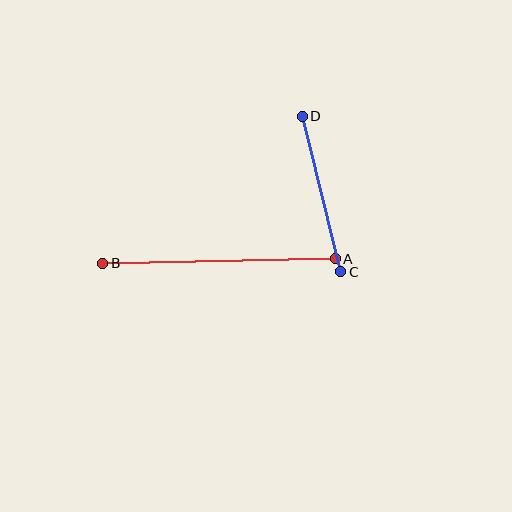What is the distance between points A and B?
The distance is approximately 233 pixels.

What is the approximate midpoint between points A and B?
The midpoint is at approximately (219, 261) pixels.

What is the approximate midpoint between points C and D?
The midpoint is at approximately (321, 194) pixels.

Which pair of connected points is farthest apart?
Points A and B are farthest apart.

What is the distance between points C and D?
The distance is approximately 160 pixels.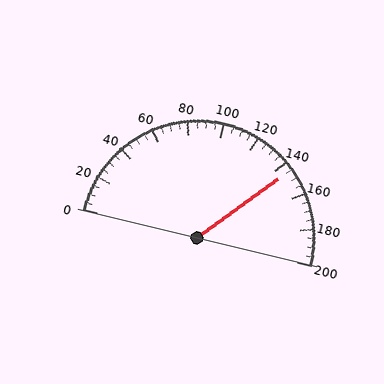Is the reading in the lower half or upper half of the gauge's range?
The reading is in the upper half of the range (0 to 200).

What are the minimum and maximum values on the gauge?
The gauge ranges from 0 to 200.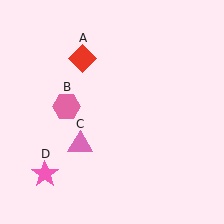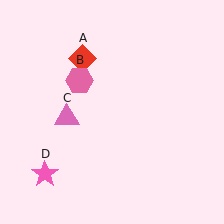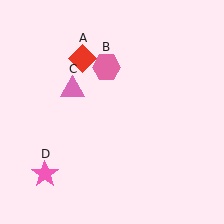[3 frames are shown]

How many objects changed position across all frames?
2 objects changed position: pink hexagon (object B), pink triangle (object C).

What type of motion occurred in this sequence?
The pink hexagon (object B), pink triangle (object C) rotated clockwise around the center of the scene.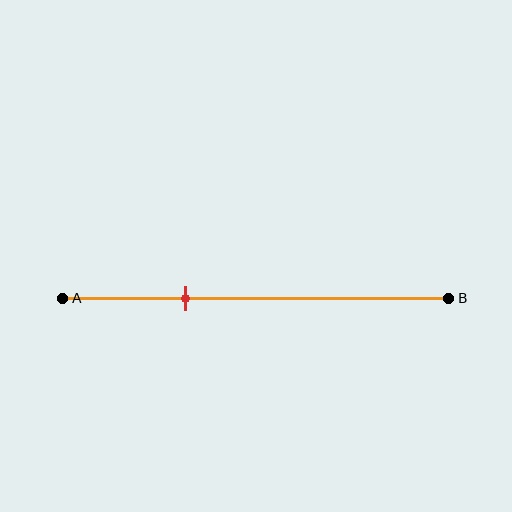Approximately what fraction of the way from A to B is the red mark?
The red mark is approximately 30% of the way from A to B.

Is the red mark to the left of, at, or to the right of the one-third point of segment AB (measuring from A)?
The red mark is approximately at the one-third point of segment AB.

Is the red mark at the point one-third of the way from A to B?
Yes, the mark is approximately at the one-third point.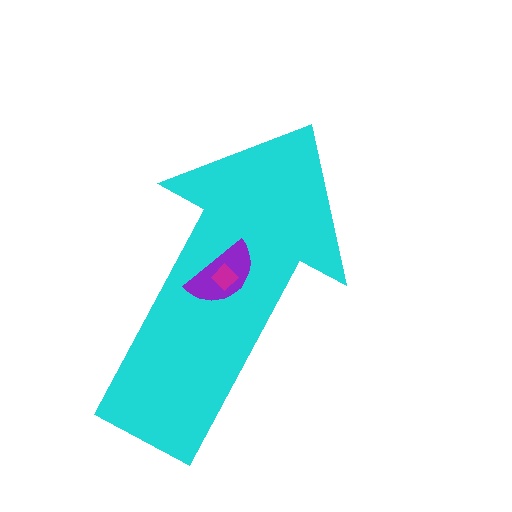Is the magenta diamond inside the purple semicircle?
Yes.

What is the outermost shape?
The cyan arrow.